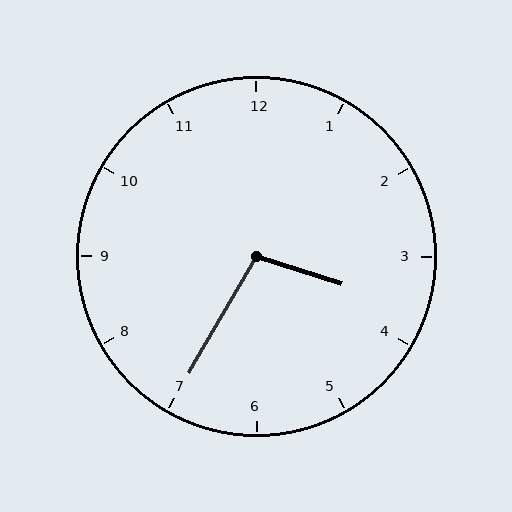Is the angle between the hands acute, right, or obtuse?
It is obtuse.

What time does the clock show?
3:35.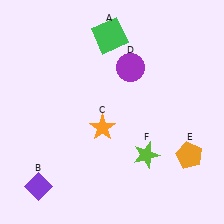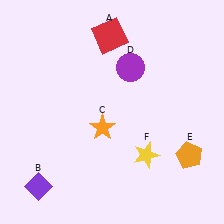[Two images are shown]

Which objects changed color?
A changed from green to red. F changed from lime to yellow.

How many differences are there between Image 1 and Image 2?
There are 2 differences between the two images.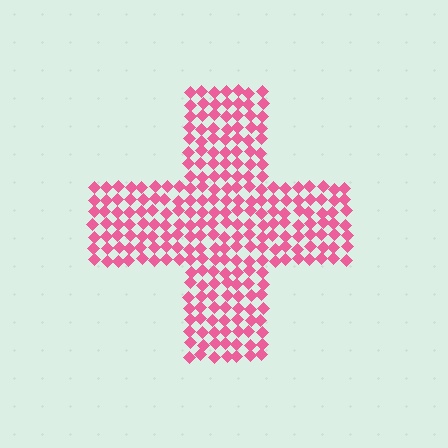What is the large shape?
The large shape is a cross.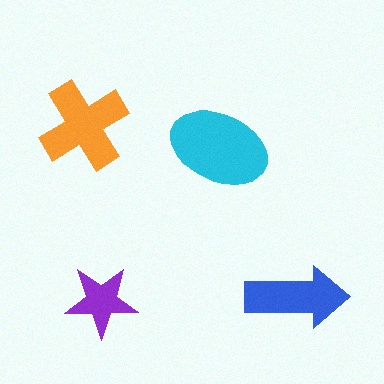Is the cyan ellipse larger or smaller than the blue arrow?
Larger.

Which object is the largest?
The cyan ellipse.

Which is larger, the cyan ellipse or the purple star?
The cyan ellipse.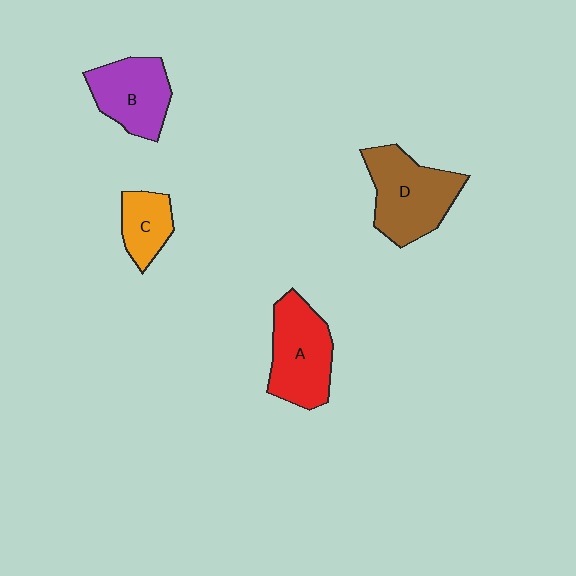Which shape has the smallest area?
Shape C (orange).